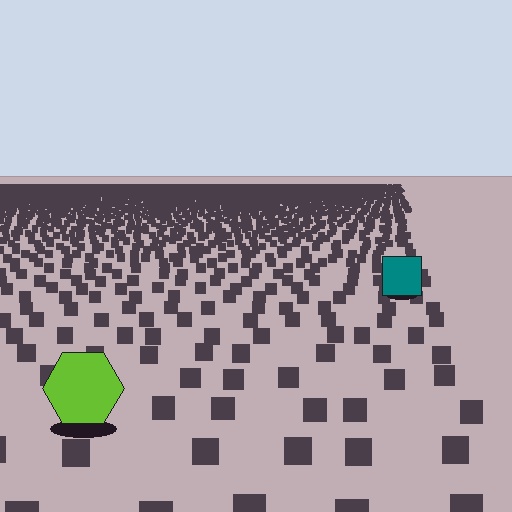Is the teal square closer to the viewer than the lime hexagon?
No. The lime hexagon is closer — you can tell from the texture gradient: the ground texture is coarser near it.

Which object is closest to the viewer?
The lime hexagon is closest. The texture marks near it are larger and more spread out.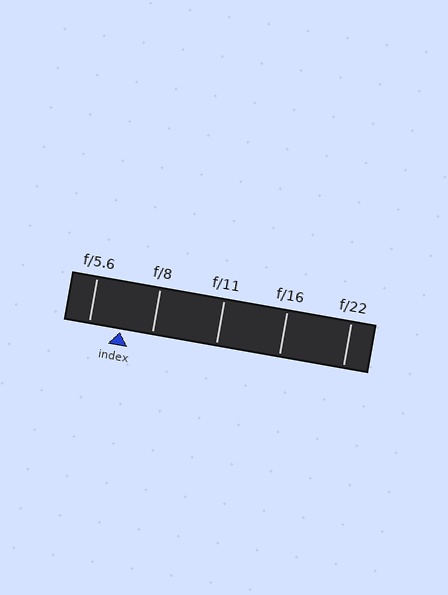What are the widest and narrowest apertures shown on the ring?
The widest aperture shown is f/5.6 and the narrowest is f/22.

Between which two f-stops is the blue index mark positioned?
The index mark is between f/5.6 and f/8.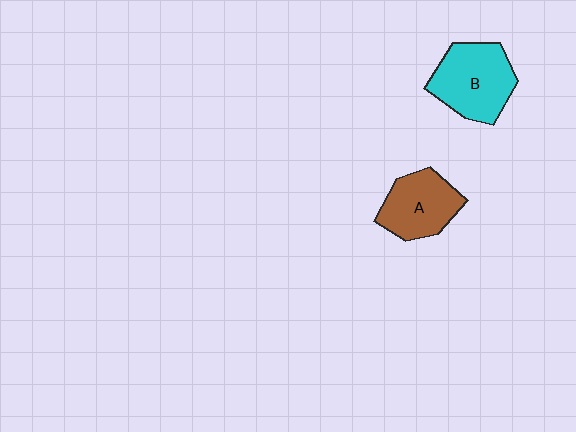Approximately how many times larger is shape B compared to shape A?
Approximately 1.2 times.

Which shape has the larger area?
Shape B (cyan).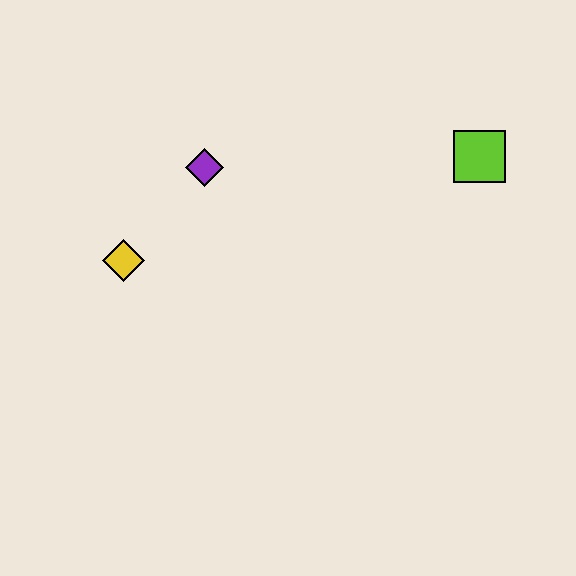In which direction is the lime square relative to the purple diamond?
The lime square is to the right of the purple diamond.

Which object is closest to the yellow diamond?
The purple diamond is closest to the yellow diamond.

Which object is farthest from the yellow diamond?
The lime square is farthest from the yellow diamond.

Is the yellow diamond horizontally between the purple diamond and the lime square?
No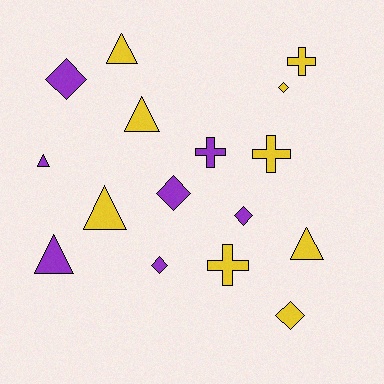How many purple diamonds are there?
There are 4 purple diamonds.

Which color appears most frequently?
Yellow, with 9 objects.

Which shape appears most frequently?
Triangle, with 6 objects.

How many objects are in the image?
There are 16 objects.